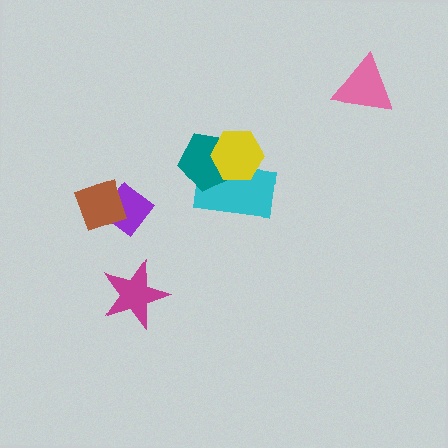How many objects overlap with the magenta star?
0 objects overlap with the magenta star.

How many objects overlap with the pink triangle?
0 objects overlap with the pink triangle.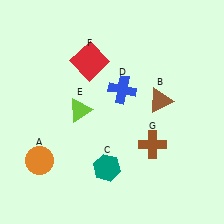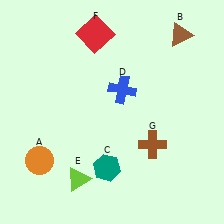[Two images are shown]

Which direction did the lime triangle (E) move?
The lime triangle (E) moved down.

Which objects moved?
The objects that moved are: the brown triangle (B), the lime triangle (E), the red square (F).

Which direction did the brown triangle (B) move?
The brown triangle (B) moved up.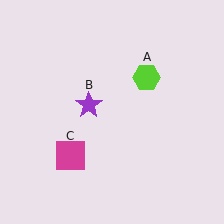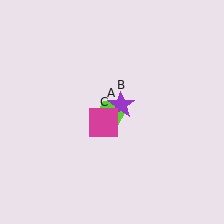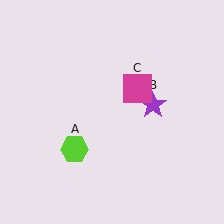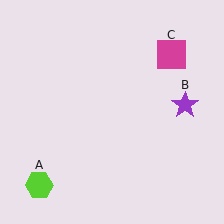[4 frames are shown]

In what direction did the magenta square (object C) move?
The magenta square (object C) moved up and to the right.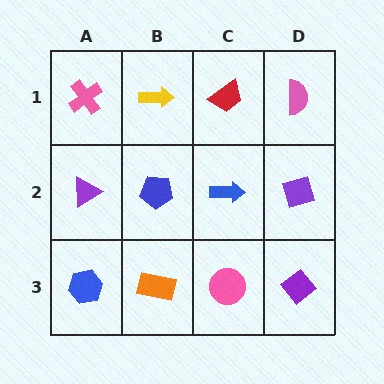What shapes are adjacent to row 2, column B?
A yellow arrow (row 1, column B), an orange rectangle (row 3, column B), a purple triangle (row 2, column A), a blue arrow (row 2, column C).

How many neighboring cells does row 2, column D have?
3.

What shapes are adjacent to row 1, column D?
A purple diamond (row 2, column D), a red trapezoid (row 1, column C).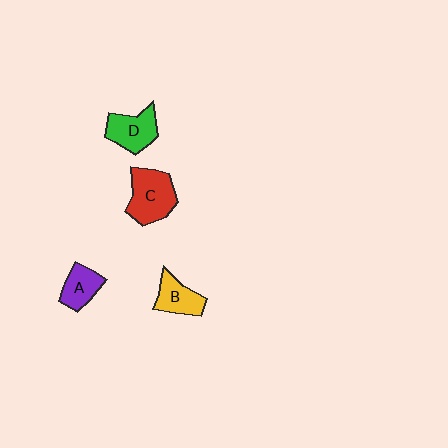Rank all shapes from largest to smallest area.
From largest to smallest: C (red), D (green), B (yellow), A (purple).